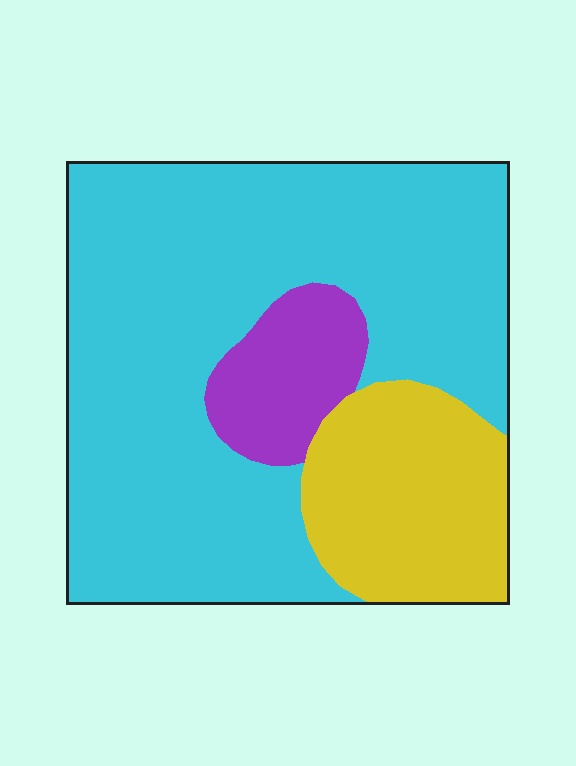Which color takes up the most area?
Cyan, at roughly 70%.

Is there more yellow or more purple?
Yellow.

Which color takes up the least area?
Purple, at roughly 10%.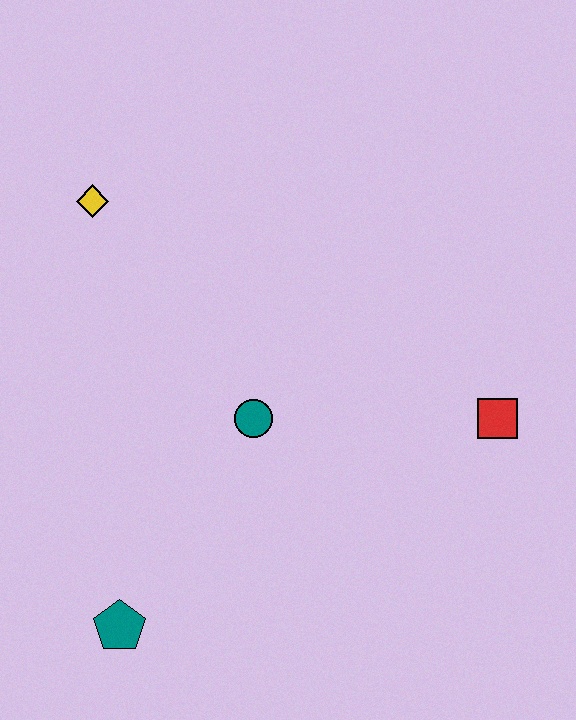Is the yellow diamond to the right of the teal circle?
No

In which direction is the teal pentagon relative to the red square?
The teal pentagon is to the left of the red square.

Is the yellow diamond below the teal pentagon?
No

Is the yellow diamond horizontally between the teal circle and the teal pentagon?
No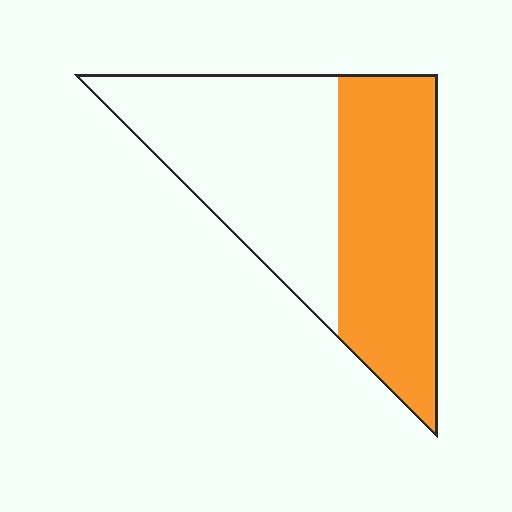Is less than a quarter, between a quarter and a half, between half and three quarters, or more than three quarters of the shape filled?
Between a quarter and a half.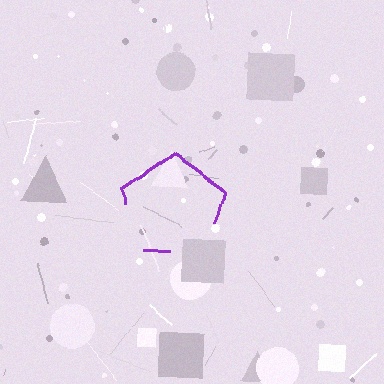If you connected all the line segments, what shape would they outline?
They would outline a pentagon.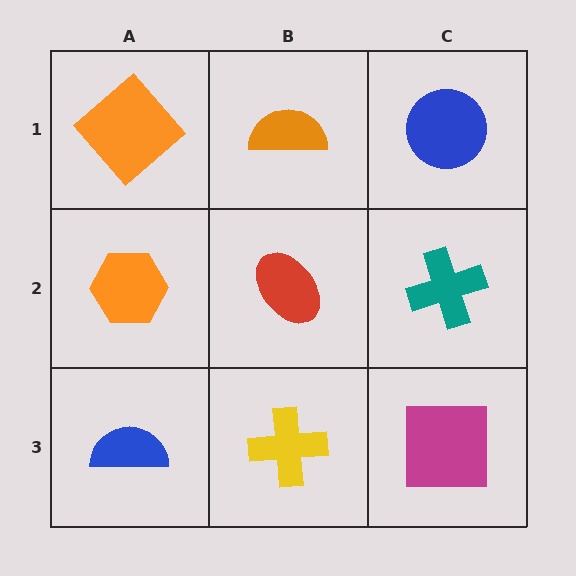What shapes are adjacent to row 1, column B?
A red ellipse (row 2, column B), an orange diamond (row 1, column A), a blue circle (row 1, column C).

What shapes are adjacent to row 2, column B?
An orange semicircle (row 1, column B), a yellow cross (row 3, column B), an orange hexagon (row 2, column A), a teal cross (row 2, column C).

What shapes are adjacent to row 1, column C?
A teal cross (row 2, column C), an orange semicircle (row 1, column B).